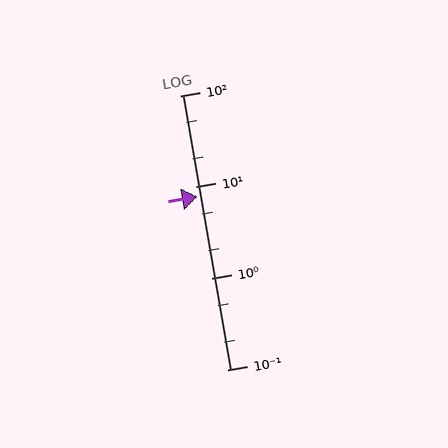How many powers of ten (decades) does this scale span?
The scale spans 3 decades, from 0.1 to 100.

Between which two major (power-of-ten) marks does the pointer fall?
The pointer is between 1 and 10.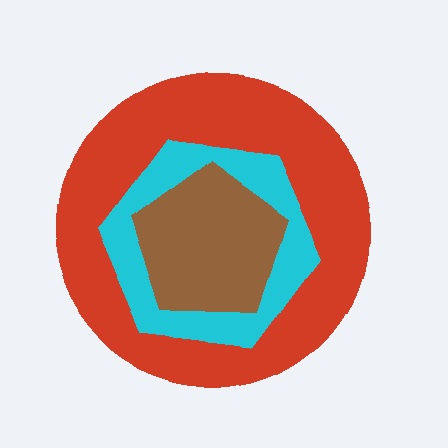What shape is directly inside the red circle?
The cyan hexagon.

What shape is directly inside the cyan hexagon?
The brown pentagon.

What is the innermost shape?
The brown pentagon.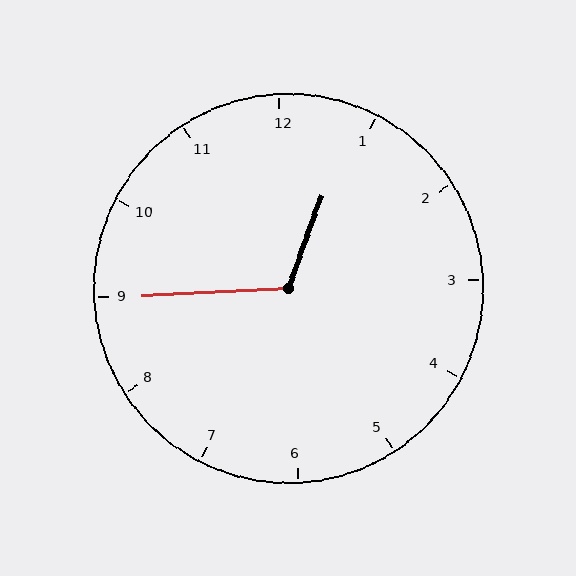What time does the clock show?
12:45.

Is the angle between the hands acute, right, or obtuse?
It is obtuse.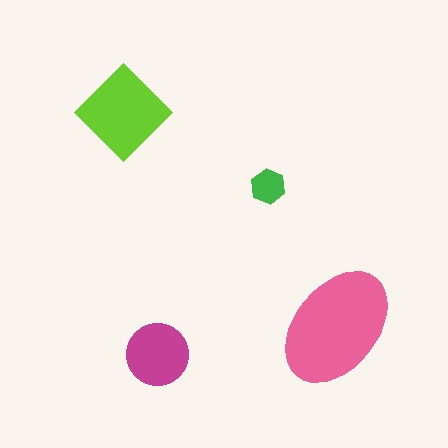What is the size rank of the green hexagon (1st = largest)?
4th.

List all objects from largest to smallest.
The pink ellipse, the lime diamond, the magenta circle, the green hexagon.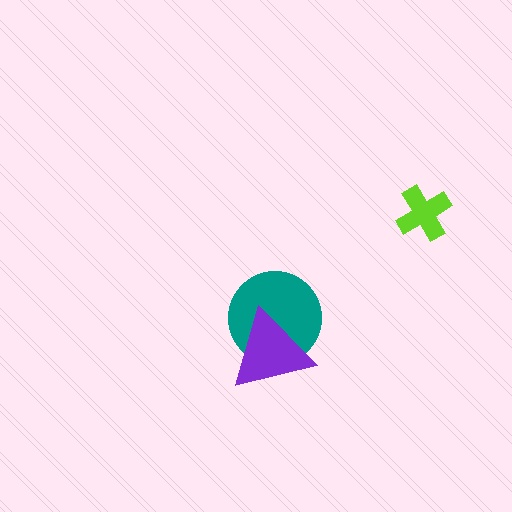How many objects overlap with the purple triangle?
1 object overlaps with the purple triangle.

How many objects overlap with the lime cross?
0 objects overlap with the lime cross.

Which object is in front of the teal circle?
The purple triangle is in front of the teal circle.